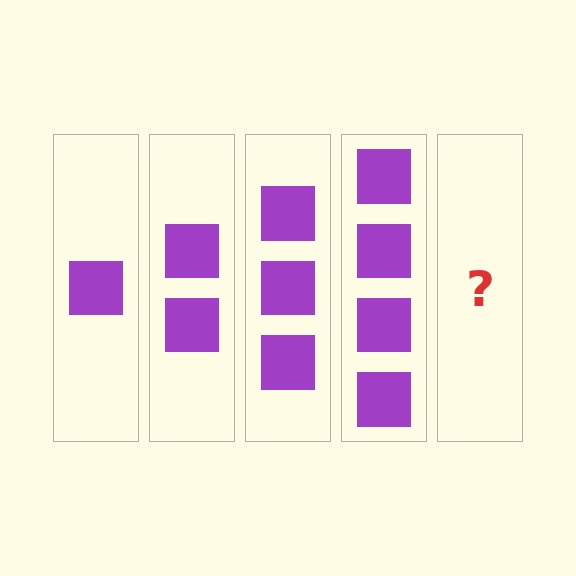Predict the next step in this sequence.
The next step is 5 squares.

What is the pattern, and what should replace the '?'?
The pattern is that each step adds one more square. The '?' should be 5 squares.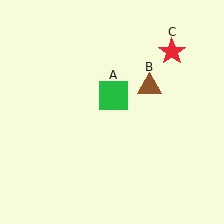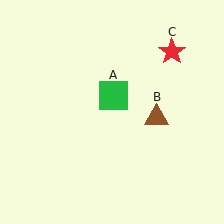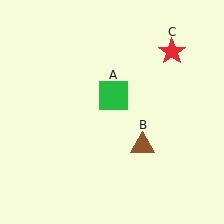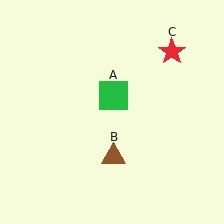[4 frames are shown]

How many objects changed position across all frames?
1 object changed position: brown triangle (object B).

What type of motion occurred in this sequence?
The brown triangle (object B) rotated clockwise around the center of the scene.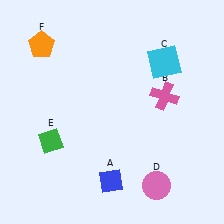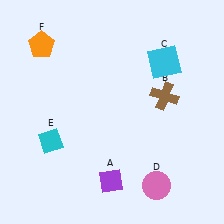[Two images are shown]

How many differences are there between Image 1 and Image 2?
There are 3 differences between the two images.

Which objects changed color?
A changed from blue to purple. B changed from pink to brown. E changed from green to cyan.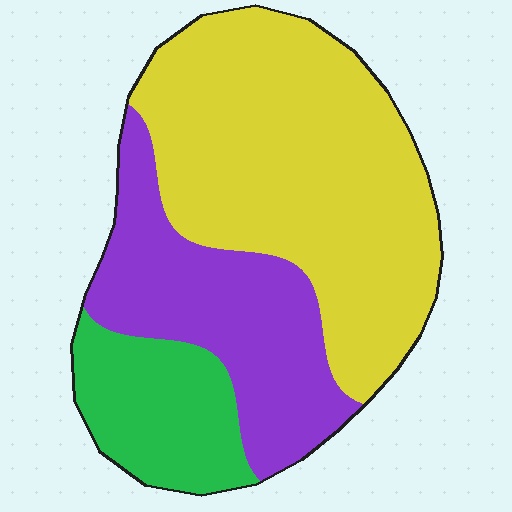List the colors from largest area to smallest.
From largest to smallest: yellow, purple, green.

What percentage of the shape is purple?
Purple takes up about one quarter (1/4) of the shape.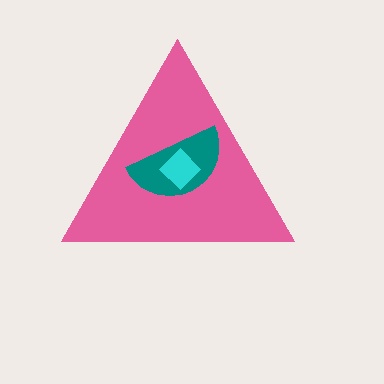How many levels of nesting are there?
3.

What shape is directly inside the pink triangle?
The teal semicircle.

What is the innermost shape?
The cyan diamond.